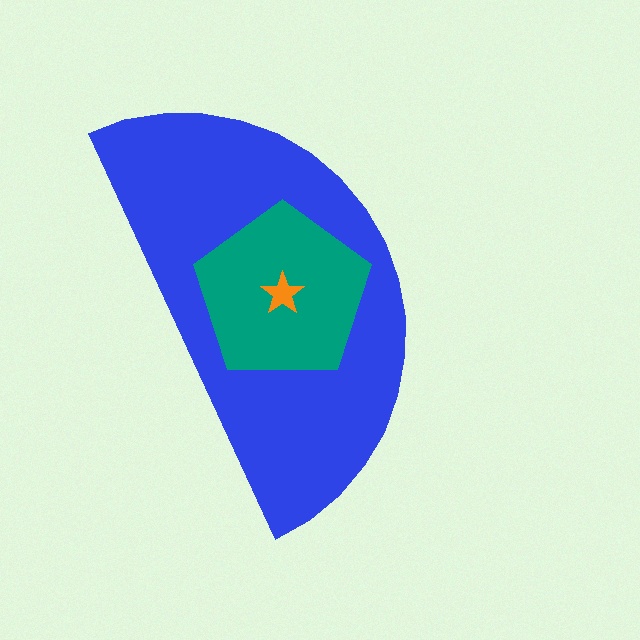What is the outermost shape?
The blue semicircle.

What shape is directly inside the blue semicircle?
The teal pentagon.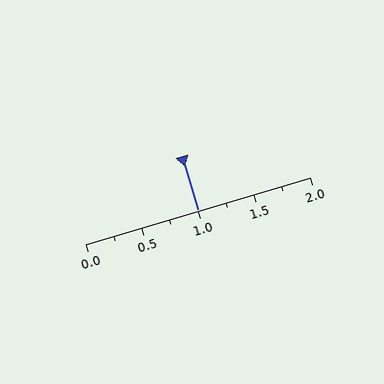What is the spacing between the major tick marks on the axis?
The major ticks are spaced 0.5 apart.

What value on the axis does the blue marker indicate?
The marker indicates approximately 1.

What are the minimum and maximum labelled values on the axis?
The axis runs from 0.0 to 2.0.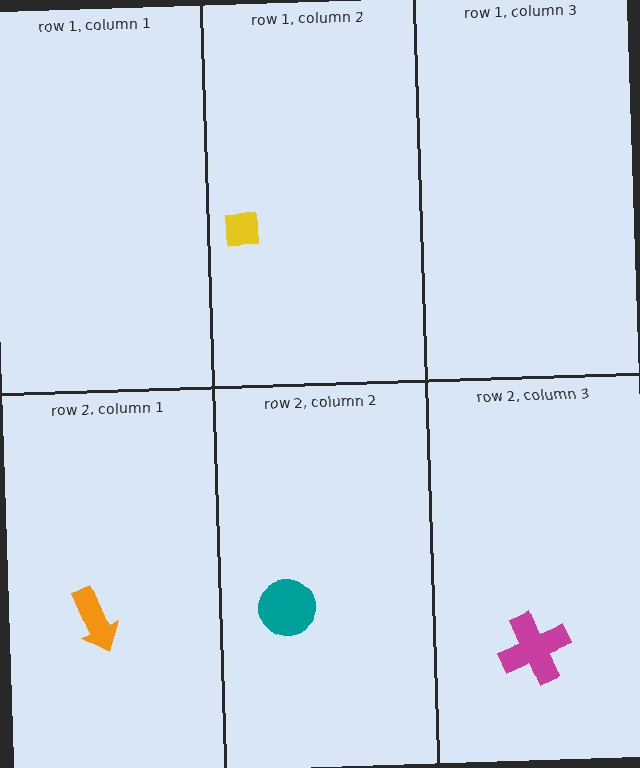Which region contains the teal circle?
The row 2, column 2 region.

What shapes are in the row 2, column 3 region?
The magenta cross.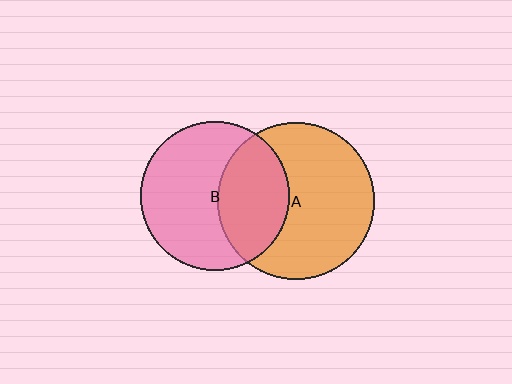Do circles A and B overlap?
Yes.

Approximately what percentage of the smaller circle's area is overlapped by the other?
Approximately 40%.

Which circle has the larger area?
Circle A (orange).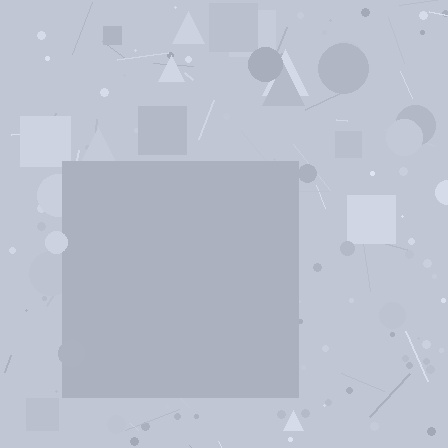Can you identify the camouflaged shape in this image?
The camouflaged shape is a square.